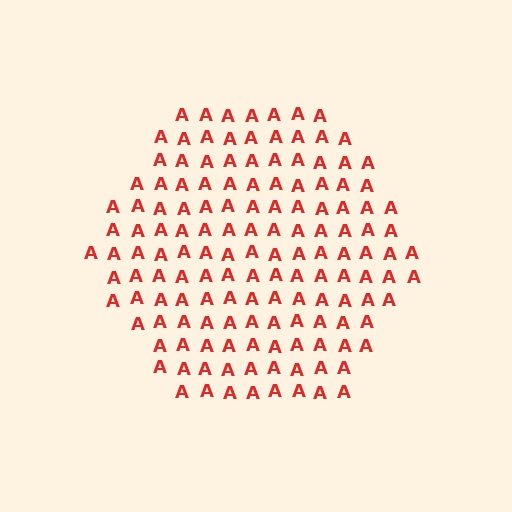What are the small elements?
The small elements are letter A's.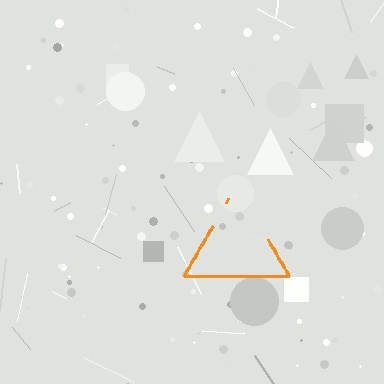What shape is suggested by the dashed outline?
The dashed outline suggests a triangle.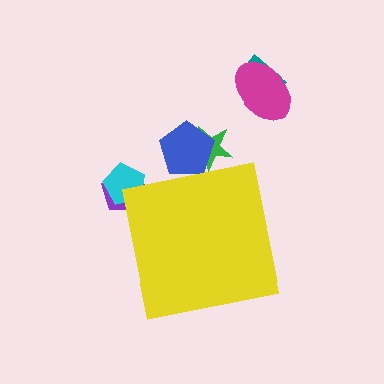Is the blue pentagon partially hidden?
Yes, the blue pentagon is partially hidden behind the yellow square.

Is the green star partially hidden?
Yes, the green star is partially hidden behind the yellow square.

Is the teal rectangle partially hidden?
No, the teal rectangle is fully visible.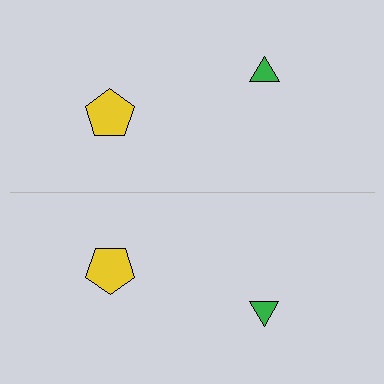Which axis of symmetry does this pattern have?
The pattern has a horizontal axis of symmetry running through the center of the image.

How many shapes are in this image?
There are 4 shapes in this image.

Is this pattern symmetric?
Yes, this pattern has bilateral (reflection) symmetry.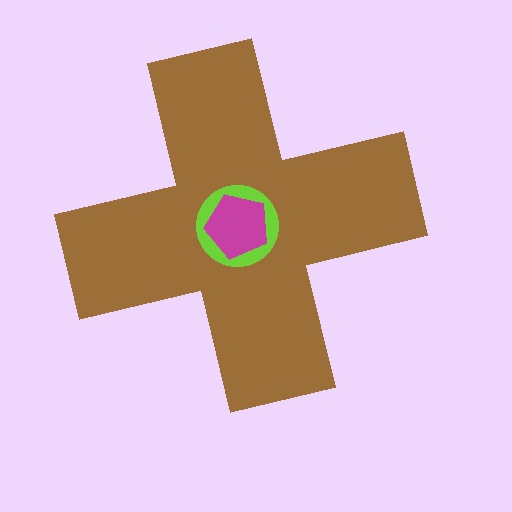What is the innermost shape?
The magenta pentagon.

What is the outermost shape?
The brown cross.